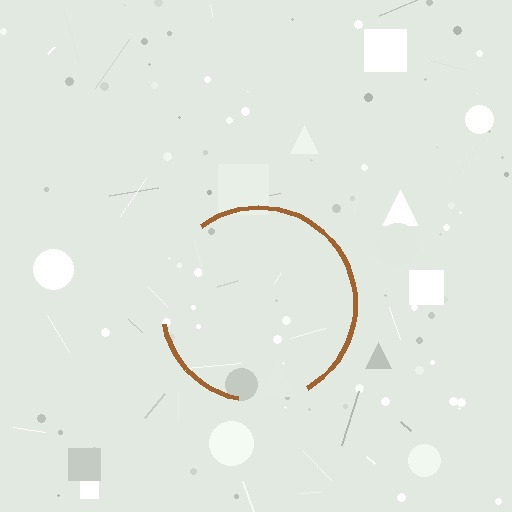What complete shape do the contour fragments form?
The contour fragments form a circle.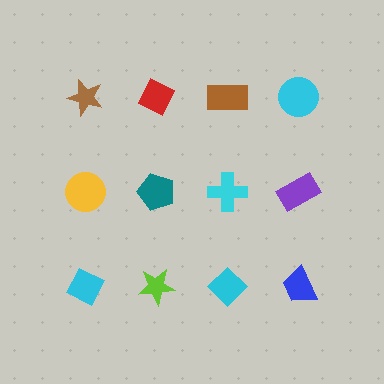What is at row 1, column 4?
A cyan circle.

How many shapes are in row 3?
4 shapes.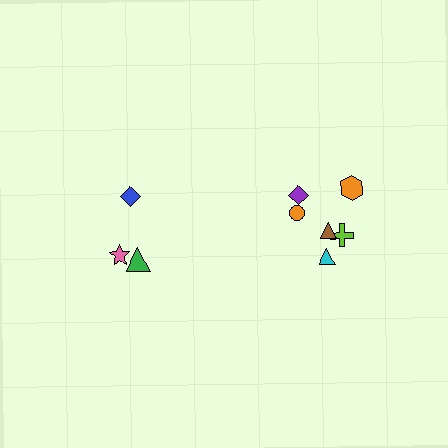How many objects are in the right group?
There are 6 objects.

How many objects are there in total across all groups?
There are 9 objects.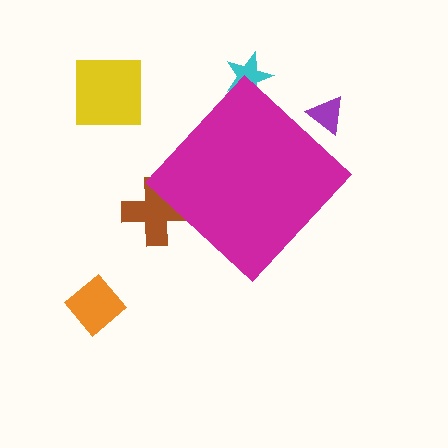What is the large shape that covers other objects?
A magenta diamond.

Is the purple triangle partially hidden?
Yes, the purple triangle is partially hidden behind the magenta diamond.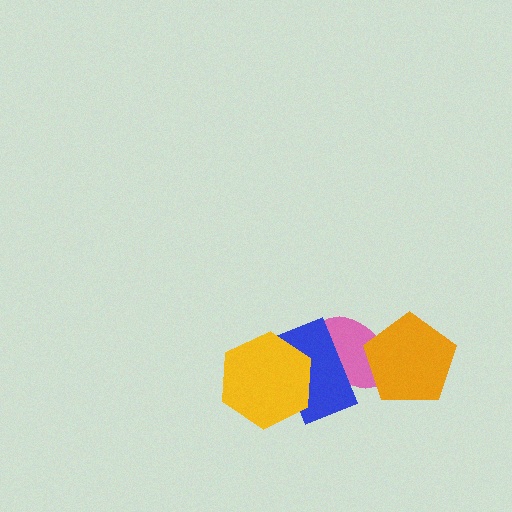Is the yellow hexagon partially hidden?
No, no other shape covers it.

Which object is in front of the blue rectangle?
The yellow hexagon is in front of the blue rectangle.